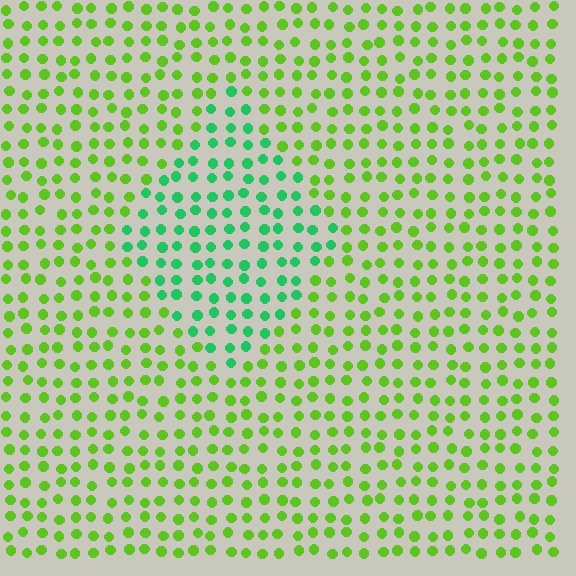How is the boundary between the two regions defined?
The boundary is defined purely by a slight shift in hue (about 45 degrees). Spacing, size, and orientation are identical on both sides.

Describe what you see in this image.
The image is filled with small lime elements in a uniform arrangement. A diamond-shaped region is visible where the elements are tinted to a slightly different hue, forming a subtle color boundary.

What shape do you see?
I see a diamond.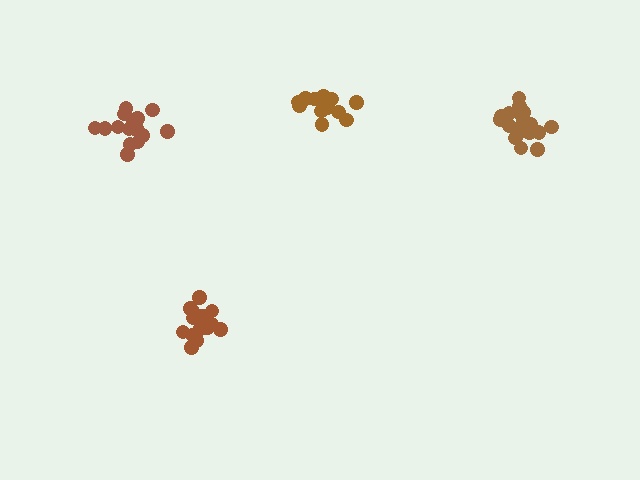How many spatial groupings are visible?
There are 4 spatial groupings.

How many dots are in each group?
Group 1: 16 dots, Group 2: 17 dots, Group 3: 16 dots, Group 4: 20 dots (69 total).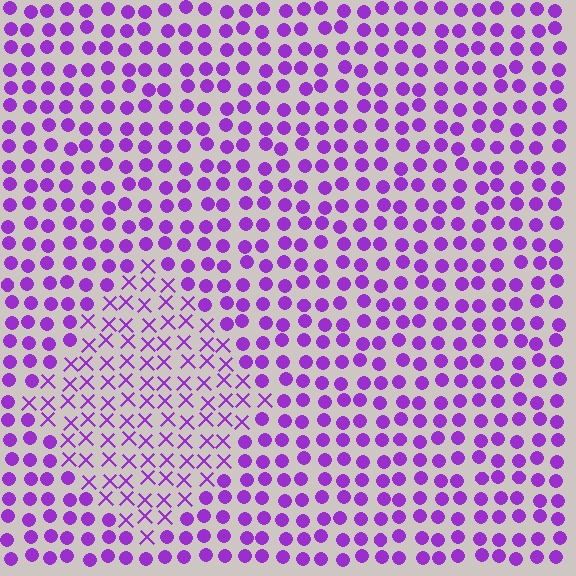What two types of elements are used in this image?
The image uses X marks inside the diamond region and circles outside it.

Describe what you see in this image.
The image is filled with small purple elements arranged in a uniform grid. A diamond-shaped region contains X marks, while the surrounding area contains circles. The boundary is defined purely by the change in element shape.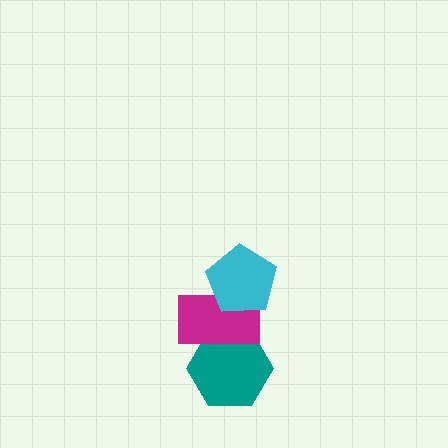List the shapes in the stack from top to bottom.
From top to bottom: the cyan pentagon, the magenta rectangle, the teal hexagon.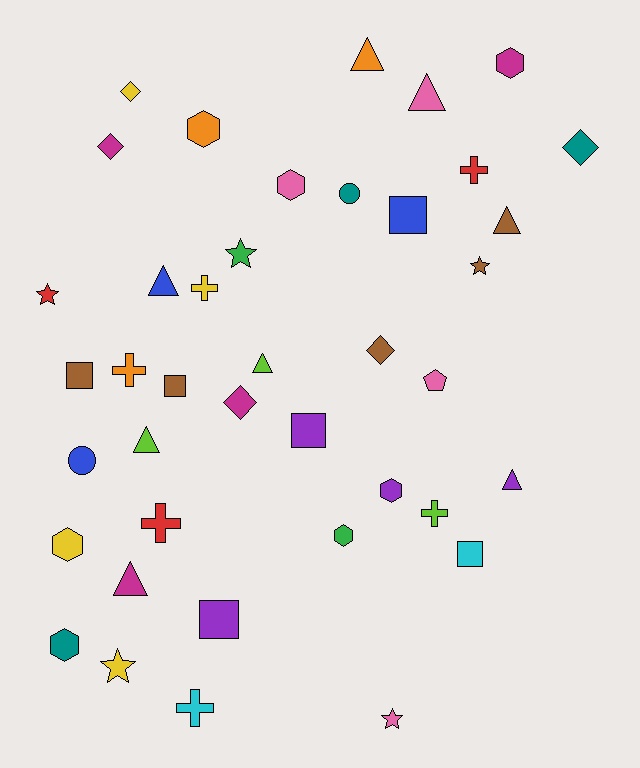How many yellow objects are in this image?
There are 4 yellow objects.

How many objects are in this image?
There are 40 objects.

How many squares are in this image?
There are 6 squares.